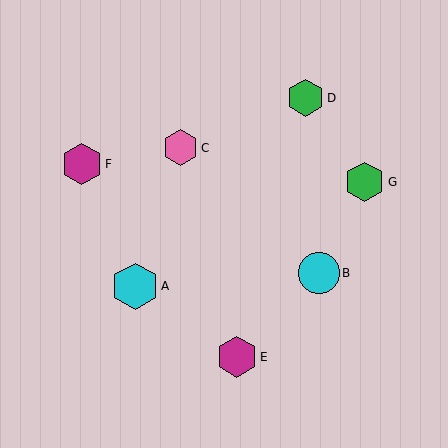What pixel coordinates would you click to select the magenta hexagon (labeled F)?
Click at (82, 164) to select the magenta hexagon F.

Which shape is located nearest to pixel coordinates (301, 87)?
The green hexagon (labeled D) at (305, 98) is nearest to that location.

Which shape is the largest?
The cyan hexagon (labeled A) is the largest.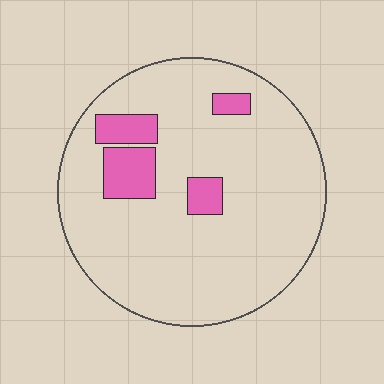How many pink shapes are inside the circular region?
4.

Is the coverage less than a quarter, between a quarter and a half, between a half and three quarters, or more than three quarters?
Less than a quarter.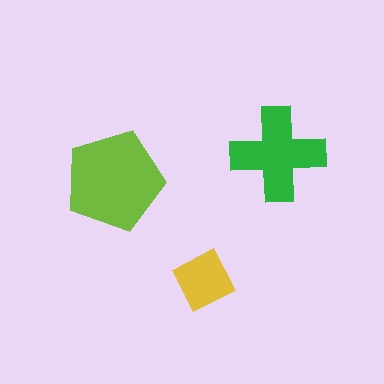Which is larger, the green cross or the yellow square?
The green cross.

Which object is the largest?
The lime pentagon.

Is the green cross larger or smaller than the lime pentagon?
Smaller.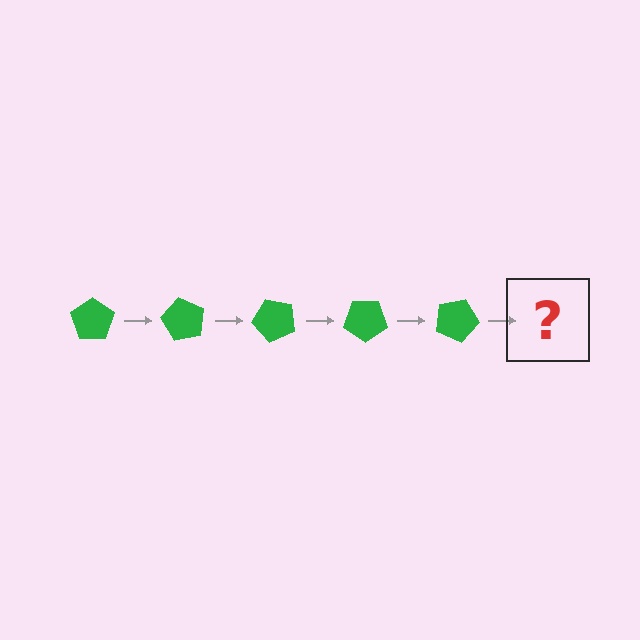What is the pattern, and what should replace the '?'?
The pattern is that the pentagon rotates 60 degrees each step. The '?' should be a green pentagon rotated 300 degrees.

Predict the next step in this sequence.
The next step is a green pentagon rotated 300 degrees.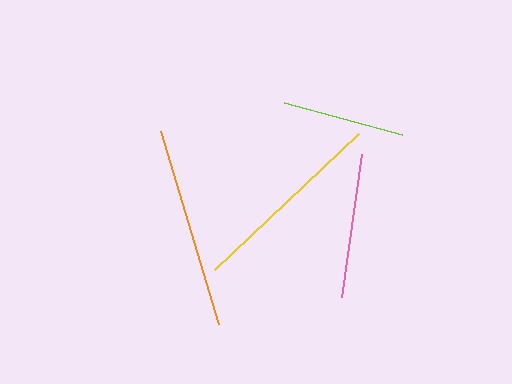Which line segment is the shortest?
The lime line is the shortest at approximately 122 pixels.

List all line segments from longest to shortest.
From longest to shortest: orange, yellow, pink, lime.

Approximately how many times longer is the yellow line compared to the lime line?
The yellow line is approximately 1.6 times the length of the lime line.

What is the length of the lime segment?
The lime segment is approximately 122 pixels long.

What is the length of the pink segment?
The pink segment is approximately 144 pixels long.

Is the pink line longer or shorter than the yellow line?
The yellow line is longer than the pink line.